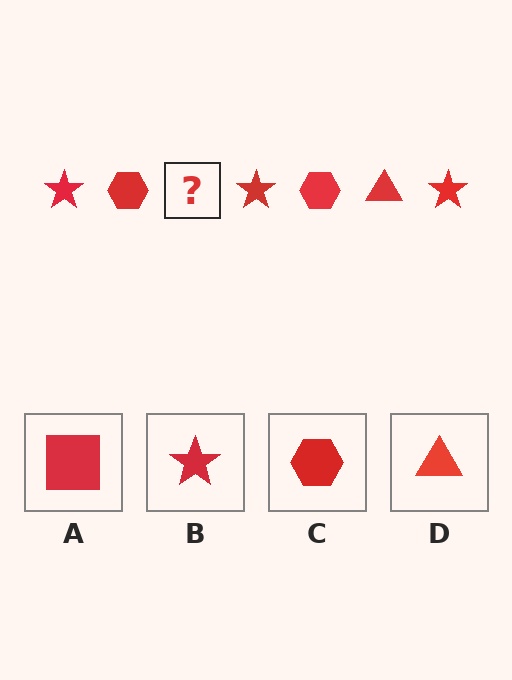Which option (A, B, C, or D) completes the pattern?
D.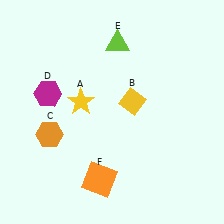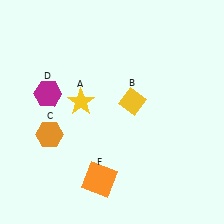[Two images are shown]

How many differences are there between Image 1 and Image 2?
There is 1 difference between the two images.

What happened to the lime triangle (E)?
The lime triangle (E) was removed in Image 2. It was in the top-right area of Image 1.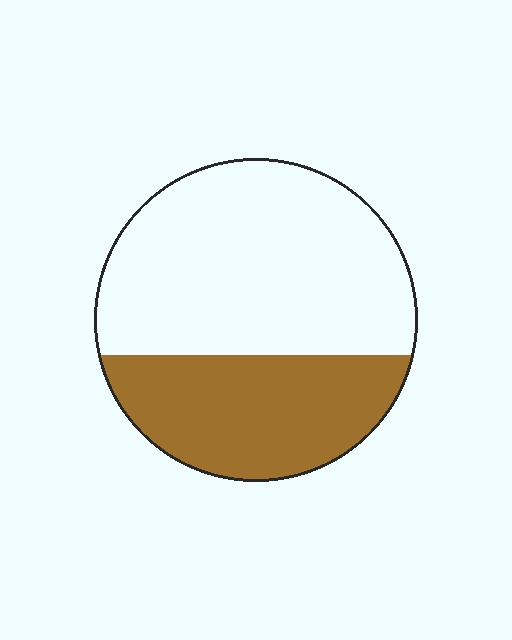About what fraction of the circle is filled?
About three eighths (3/8).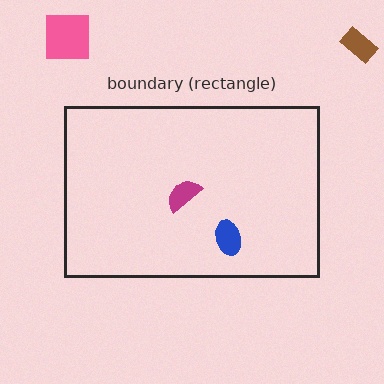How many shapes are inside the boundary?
2 inside, 2 outside.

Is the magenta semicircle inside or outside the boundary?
Inside.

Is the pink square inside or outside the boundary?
Outside.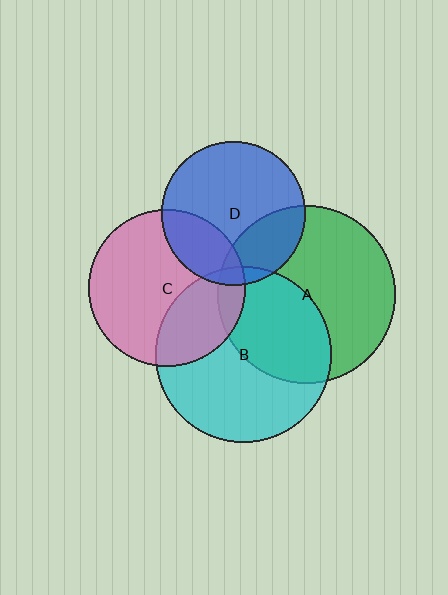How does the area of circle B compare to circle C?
Approximately 1.3 times.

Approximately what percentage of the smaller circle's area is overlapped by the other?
Approximately 30%.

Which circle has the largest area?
Circle A (green).